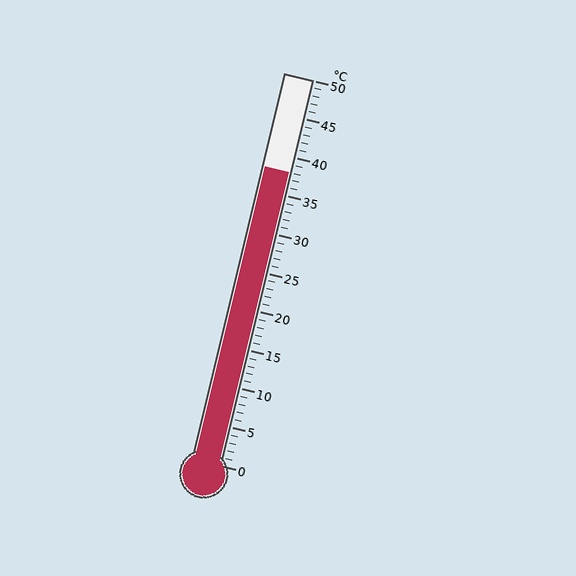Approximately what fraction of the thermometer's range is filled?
The thermometer is filled to approximately 75% of its range.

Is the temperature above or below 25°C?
The temperature is above 25°C.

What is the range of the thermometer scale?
The thermometer scale ranges from 0°C to 50°C.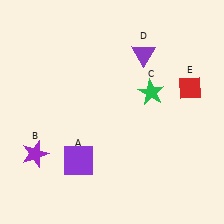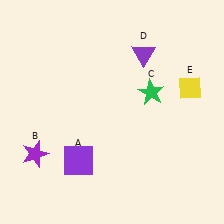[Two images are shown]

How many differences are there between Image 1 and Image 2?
There is 1 difference between the two images.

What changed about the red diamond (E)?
In Image 1, E is red. In Image 2, it changed to yellow.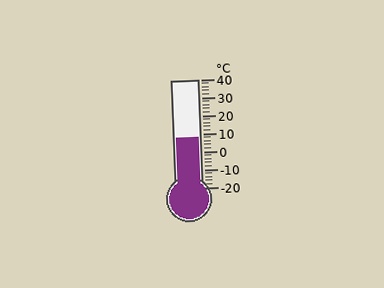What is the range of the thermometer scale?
The thermometer scale ranges from -20°C to 40°C.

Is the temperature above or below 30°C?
The temperature is below 30°C.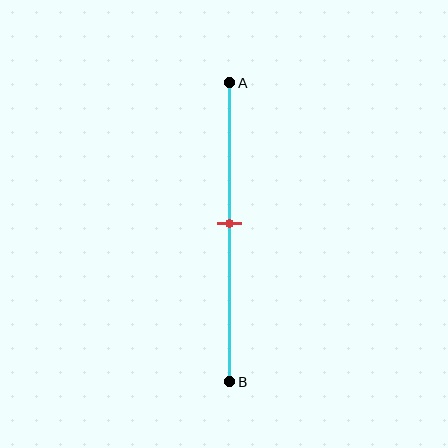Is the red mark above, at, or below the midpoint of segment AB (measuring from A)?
The red mark is approximately at the midpoint of segment AB.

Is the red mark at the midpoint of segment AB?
Yes, the mark is approximately at the midpoint.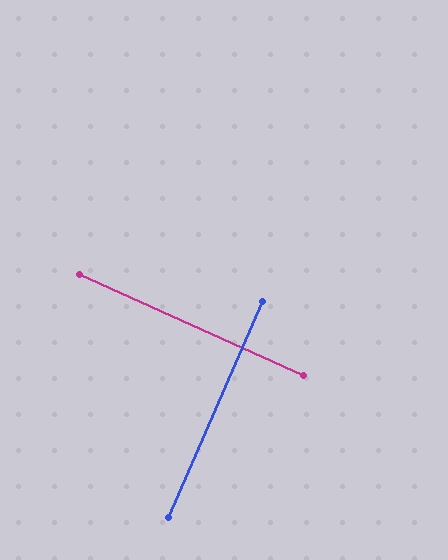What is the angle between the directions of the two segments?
Approximately 90 degrees.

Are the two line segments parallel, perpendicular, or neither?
Perpendicular — they meet at approximately 90°.